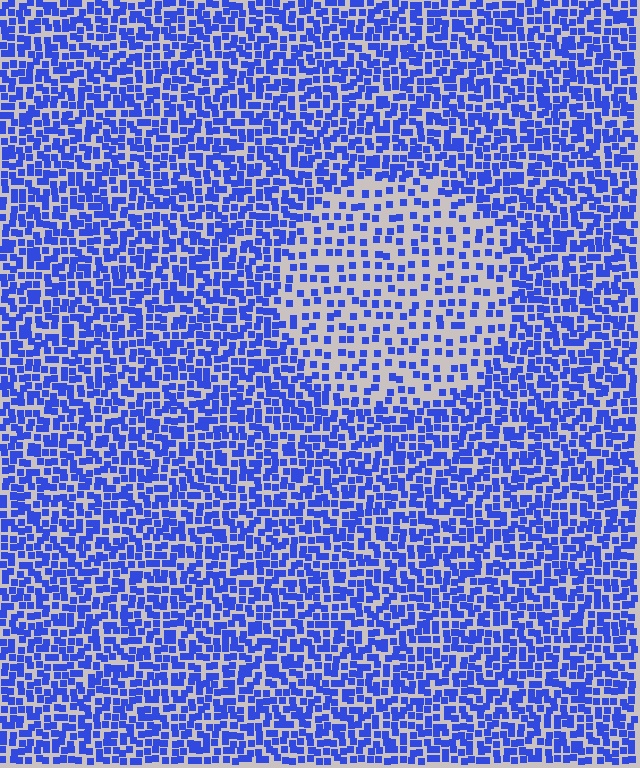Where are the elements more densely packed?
The elements are more densely packed outside the circle boundary.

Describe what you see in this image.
The image contains small blue elements arranged at two different densities. A circle-shaped region is visible where the elements are less densely packed than the surrounding area.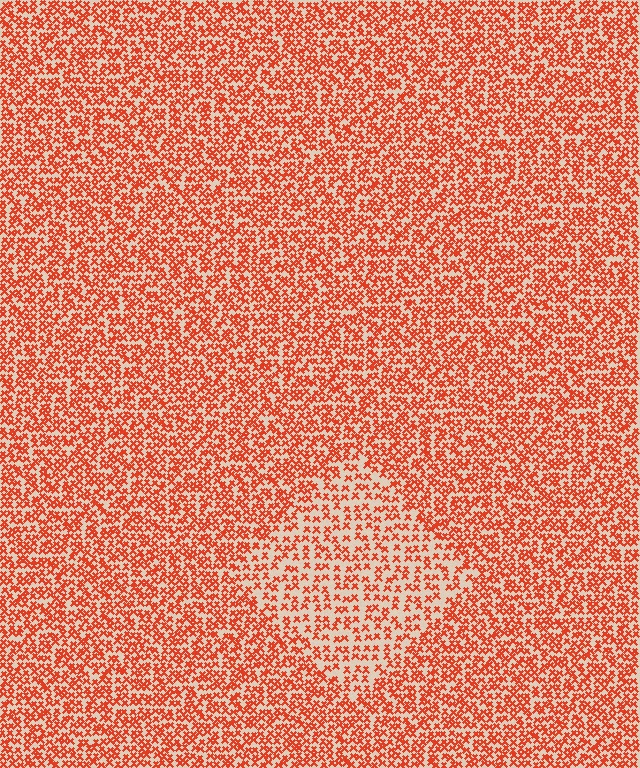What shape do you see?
I see a diamond.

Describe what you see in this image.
The image contains small red elements arranged at two different densities. A diamond-shaped region is visible where the elements are less densely packed than the surrounding area.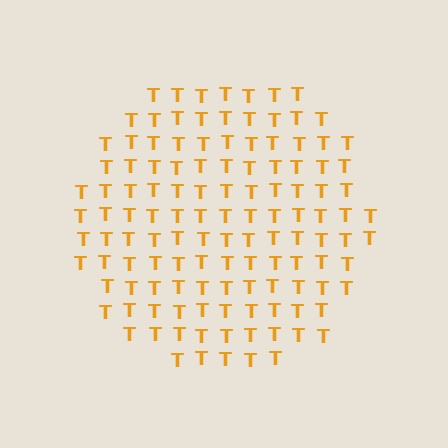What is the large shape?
The large shape is a circle.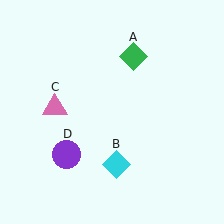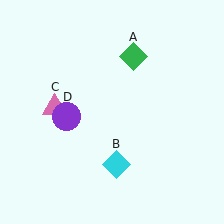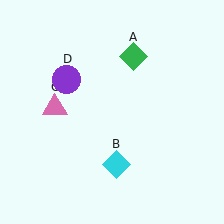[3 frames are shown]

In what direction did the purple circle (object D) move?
The purple circle (object D) moved up.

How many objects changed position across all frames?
1 object changed position: purple circle (object D).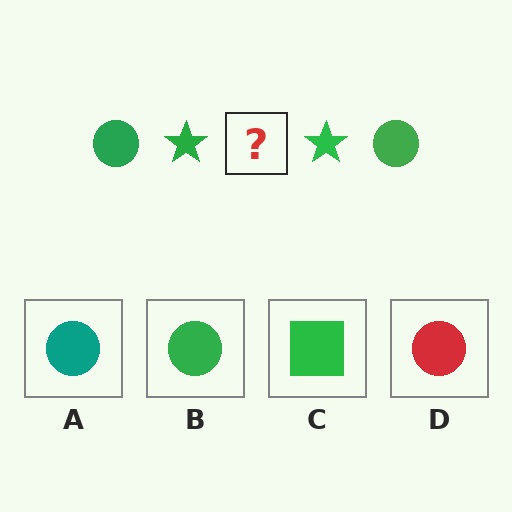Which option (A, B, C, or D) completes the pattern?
B.